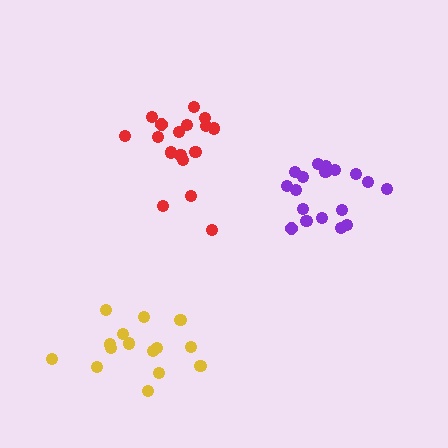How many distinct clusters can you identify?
There are 3 distinct clusters.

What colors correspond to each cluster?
The clusters are colored: purple, yellow, red.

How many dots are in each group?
Group 1: 18 dots, Group 2: 15 dots, Group 3: 17 dots (50 total).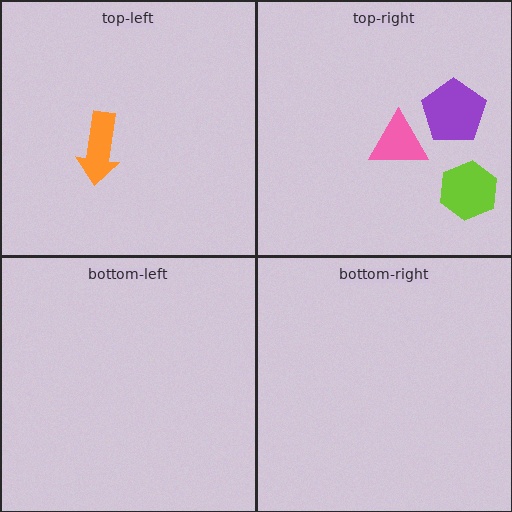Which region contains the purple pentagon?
The top-right region.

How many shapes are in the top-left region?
1.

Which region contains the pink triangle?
The top-right region.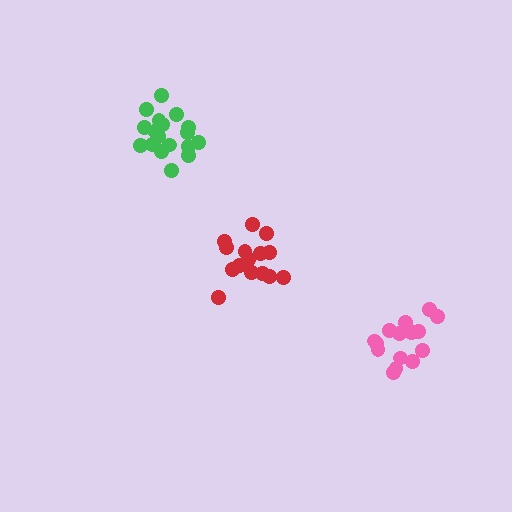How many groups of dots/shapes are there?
There are 3 groups.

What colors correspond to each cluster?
The clusters are colored: red, green, pink.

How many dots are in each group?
Group 1: 15 dots, Group 2: 18 dots, Group 3: 15 dots (48 total).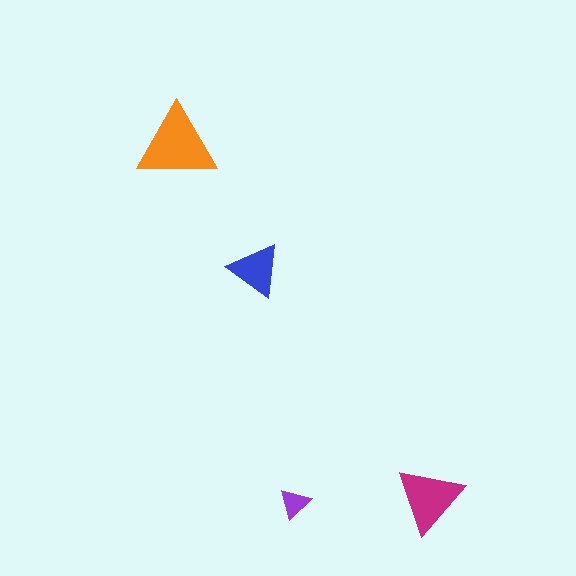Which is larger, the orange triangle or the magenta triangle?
The orange one.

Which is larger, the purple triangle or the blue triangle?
The blue one.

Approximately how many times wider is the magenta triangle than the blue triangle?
About 1.5 times wider.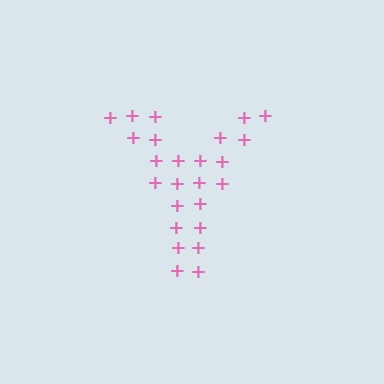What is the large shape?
The large shape is the letter Y.